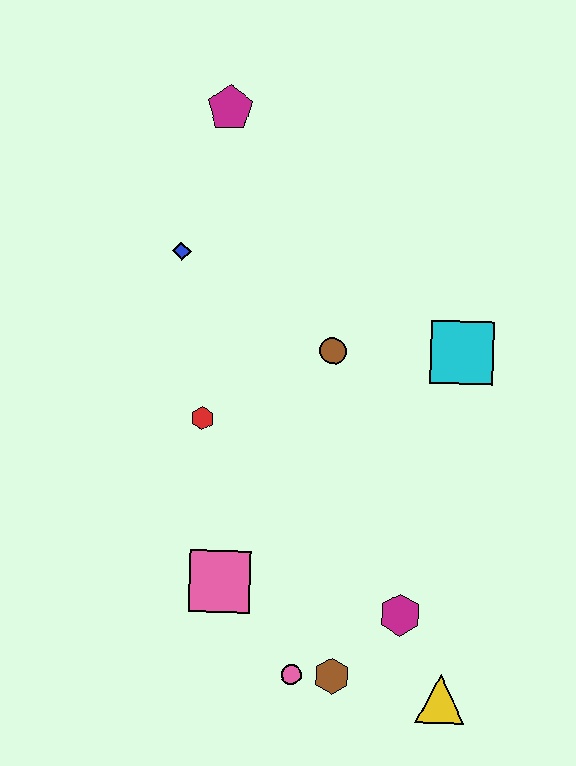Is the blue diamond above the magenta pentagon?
No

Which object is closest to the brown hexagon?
The pink circle is closest to the brown hexagon.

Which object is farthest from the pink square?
The magenta pentagon is farthest from the pink square.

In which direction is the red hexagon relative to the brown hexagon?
The red hexagon is above the brown hexagon.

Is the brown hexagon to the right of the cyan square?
No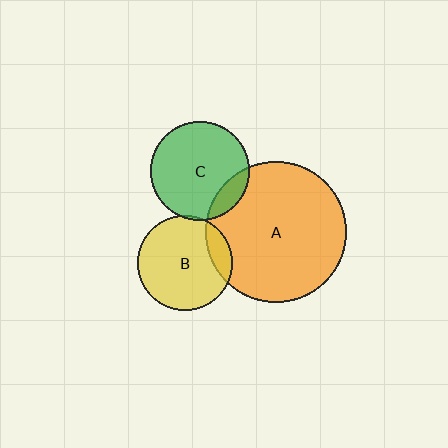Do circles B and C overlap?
Yes.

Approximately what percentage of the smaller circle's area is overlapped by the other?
Approximately 5%.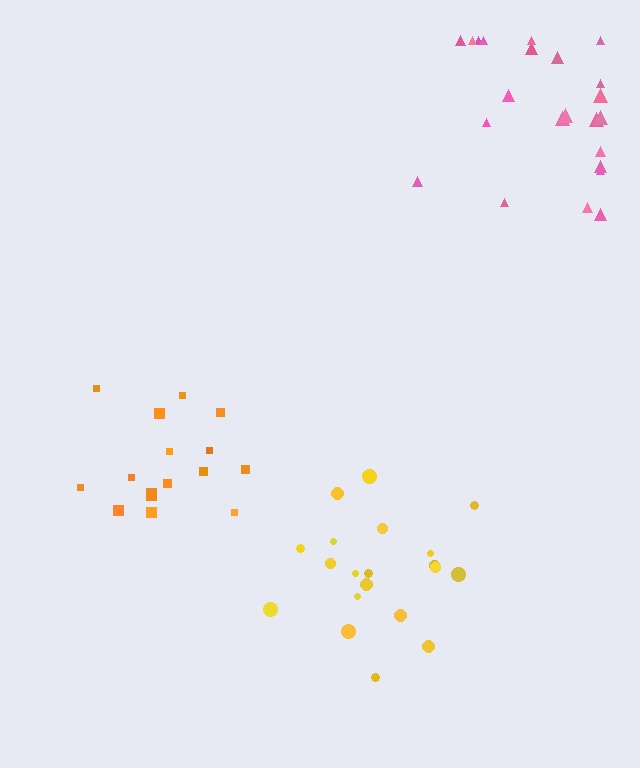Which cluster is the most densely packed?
Orange.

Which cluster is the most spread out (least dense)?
Yellow.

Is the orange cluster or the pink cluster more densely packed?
Orange.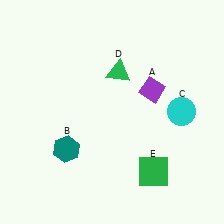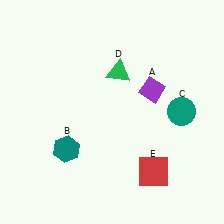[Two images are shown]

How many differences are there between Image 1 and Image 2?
There are 2 differences between the two images.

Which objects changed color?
C changed from cyan to teal. E changed from green to red.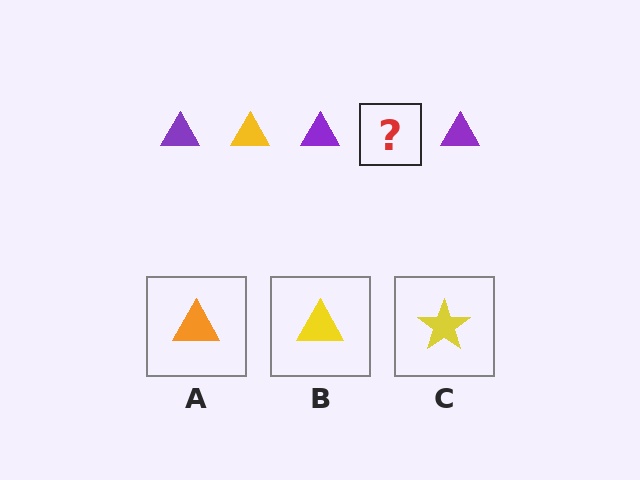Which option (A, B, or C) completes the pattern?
B.